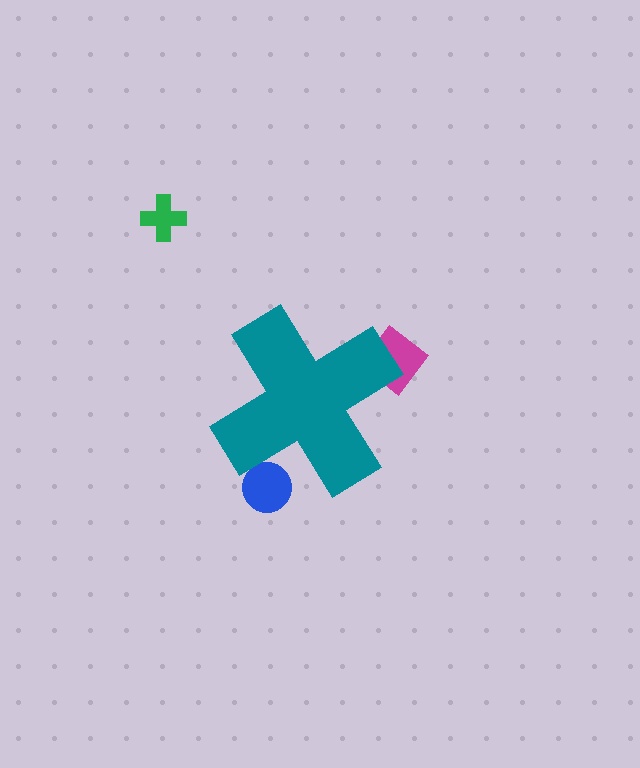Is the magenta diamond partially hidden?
Yes, the magenta diamond is partially hidden behind the teal cross.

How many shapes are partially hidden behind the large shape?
2 shapes are partially hidden.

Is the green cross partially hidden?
No, the green cross is fully visible.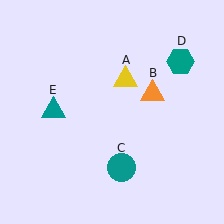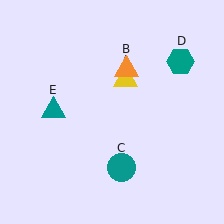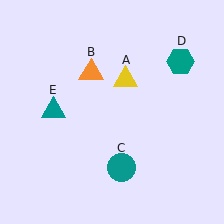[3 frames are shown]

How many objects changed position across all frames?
1 object changed position: orange triangle (object B).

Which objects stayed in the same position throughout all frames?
Yellow triangle (object A) and teal circle (object C) and teal hexagon (object D) and teal triangle (object E) remained stationary.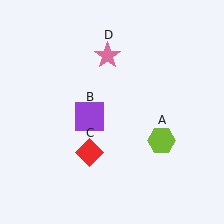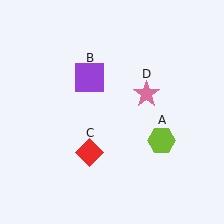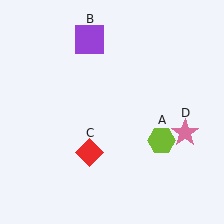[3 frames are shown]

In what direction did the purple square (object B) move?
The purple square (object B) moved up.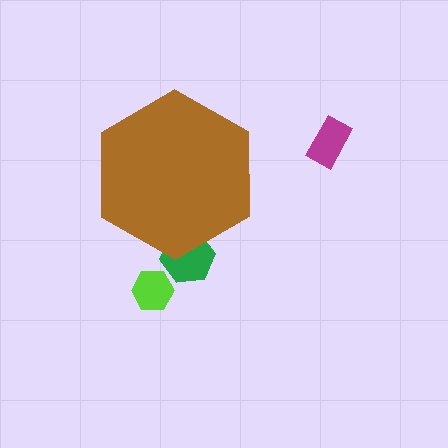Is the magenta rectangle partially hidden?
No, the magenta rectangle is fully visible.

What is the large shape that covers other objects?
A brown hexagon.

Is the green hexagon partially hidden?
Yes, the green hexagon is partially hidden behind the brown hexagon.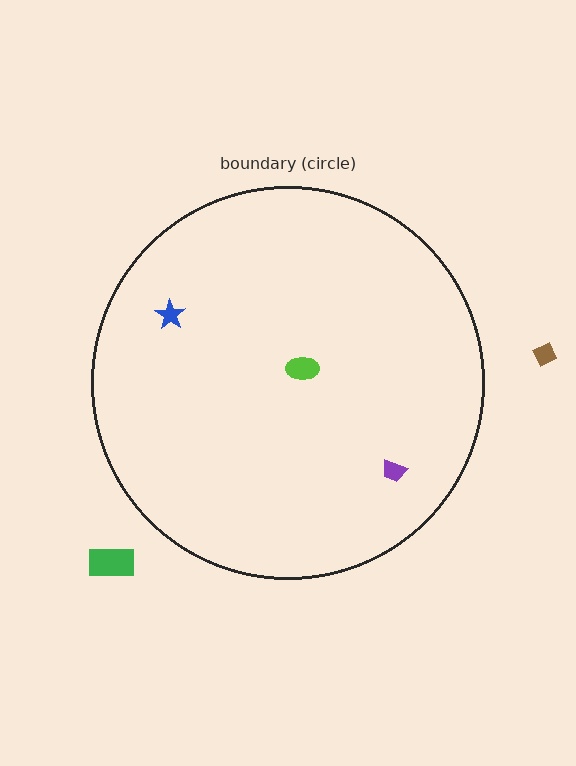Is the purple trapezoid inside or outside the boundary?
Inside.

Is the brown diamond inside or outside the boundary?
Outside.